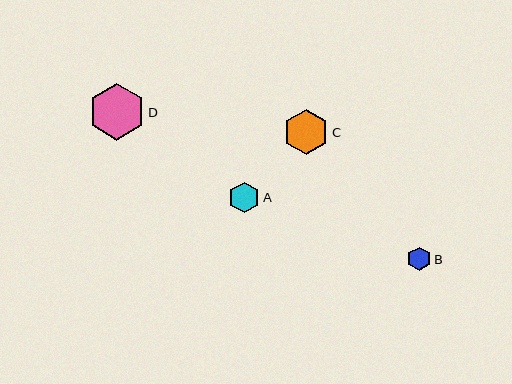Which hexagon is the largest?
Hexagon D is the largest with a size of approximately 57 pixels.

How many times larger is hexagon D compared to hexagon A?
Hexagon D is approximately 1.8 times the size of hexagon A.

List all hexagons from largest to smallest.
From largest to smallest: D, C, A, B.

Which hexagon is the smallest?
Hexagon B is the smallest with a size of approximately 23 pixels.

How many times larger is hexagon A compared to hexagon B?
Hexagon A is approximately 1.3 times the size of hexagon B.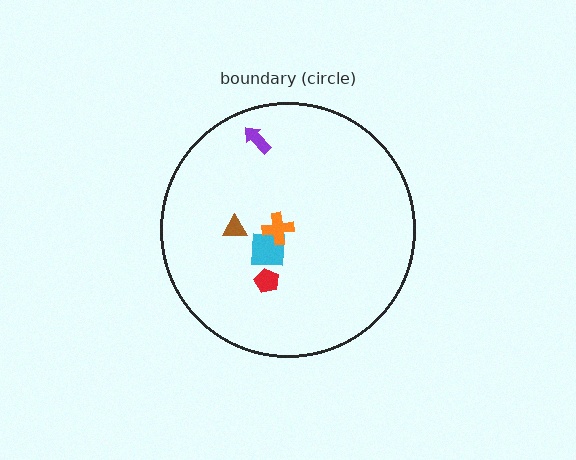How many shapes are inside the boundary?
5 inside, 0 outside.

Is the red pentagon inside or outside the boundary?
Inside.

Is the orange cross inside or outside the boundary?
Inside.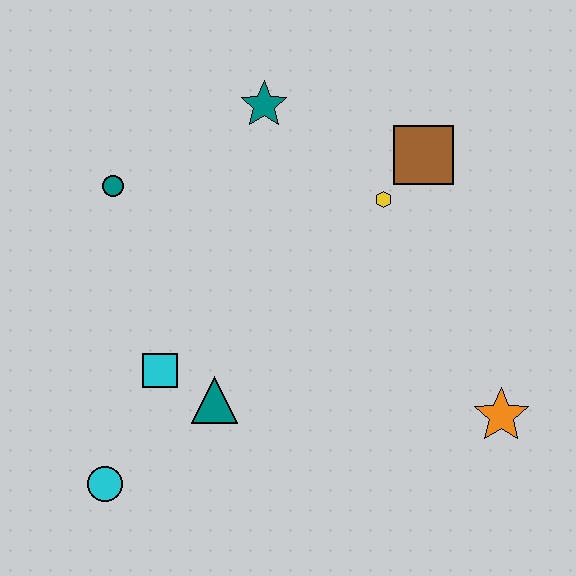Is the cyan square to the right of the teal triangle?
No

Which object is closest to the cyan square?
The teal triangle is closest to the cyan square.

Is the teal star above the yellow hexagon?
Yes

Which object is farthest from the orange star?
The teal circle is farthest from the orange star.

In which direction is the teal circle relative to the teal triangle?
The teal circle is above the teal triangle.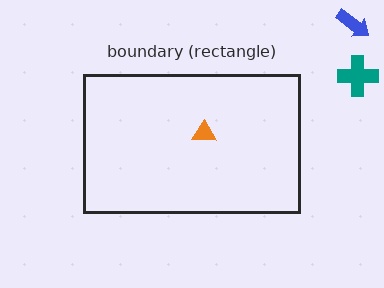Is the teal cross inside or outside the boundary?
Outside.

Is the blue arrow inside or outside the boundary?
Outside.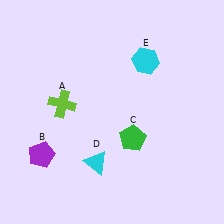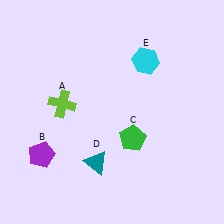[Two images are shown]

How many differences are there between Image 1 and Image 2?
There is 1 difference between the two images.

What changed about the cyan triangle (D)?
In Image 1, D is cyan. In Image 2, it changed to teal.